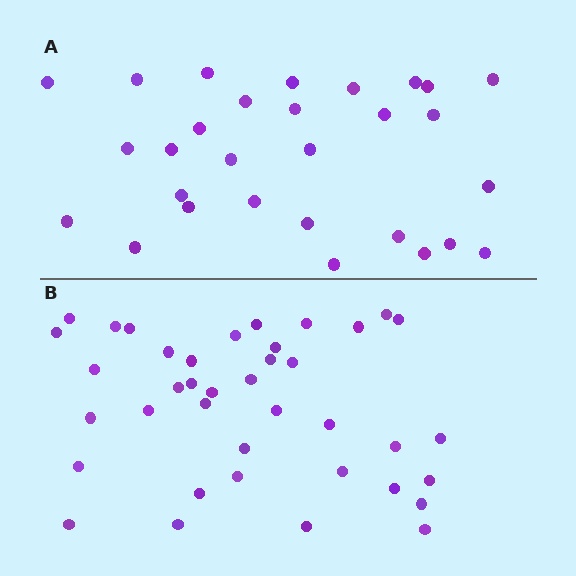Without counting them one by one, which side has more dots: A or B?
Region B (the bottom region) has more dots.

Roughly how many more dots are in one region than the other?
Region B has roughly 10 or so more dots than region A.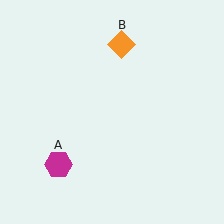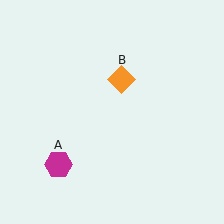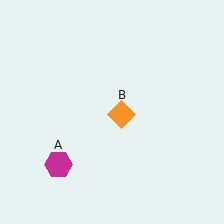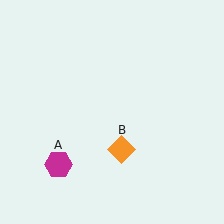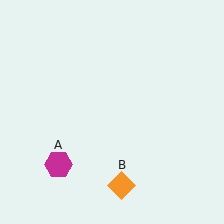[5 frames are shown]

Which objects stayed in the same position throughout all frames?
Magenta hexagon (object A) remained stationary.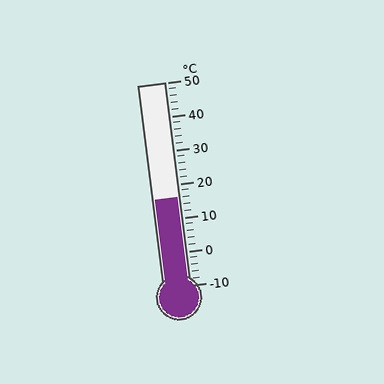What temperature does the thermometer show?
The thermometer shows approximately 16°C.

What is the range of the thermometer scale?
The thermometer scale ranges from -10°C to 50°C.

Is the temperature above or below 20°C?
The temperature is below 20°C.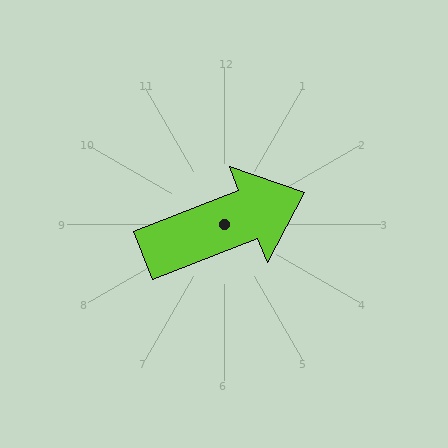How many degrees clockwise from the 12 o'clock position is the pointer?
Approximately 69 degrees.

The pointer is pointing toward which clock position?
Roughly 2 o'clock.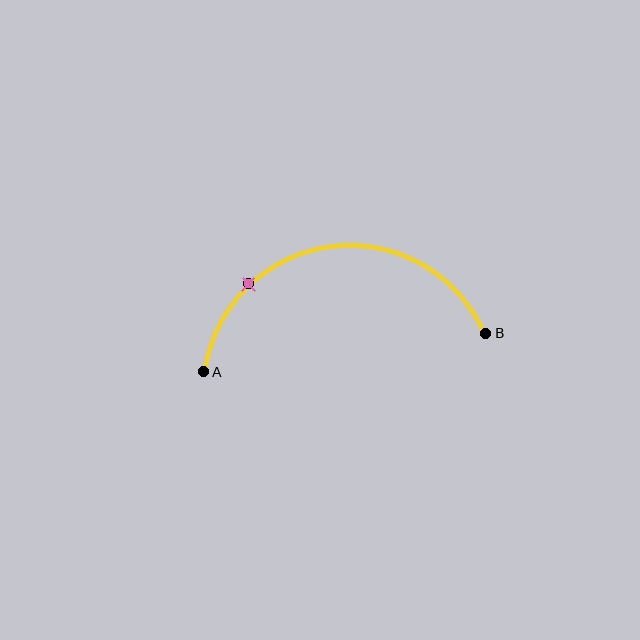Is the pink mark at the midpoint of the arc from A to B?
No. The pink mark lies on the arc but is closer to endpoint A. The arc midpoint would be at the point on the curve equidistant along the arc from both A and B.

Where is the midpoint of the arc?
The arc midpoint is the point on the curve farthest from the straight line joining A and B. It sits above that line.